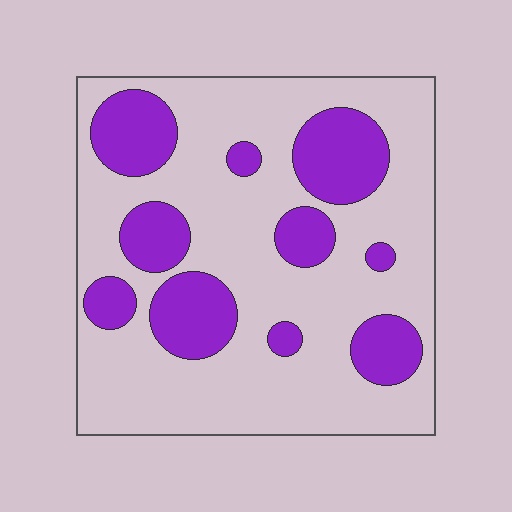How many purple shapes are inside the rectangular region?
10.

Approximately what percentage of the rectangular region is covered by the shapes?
Approximately 30%.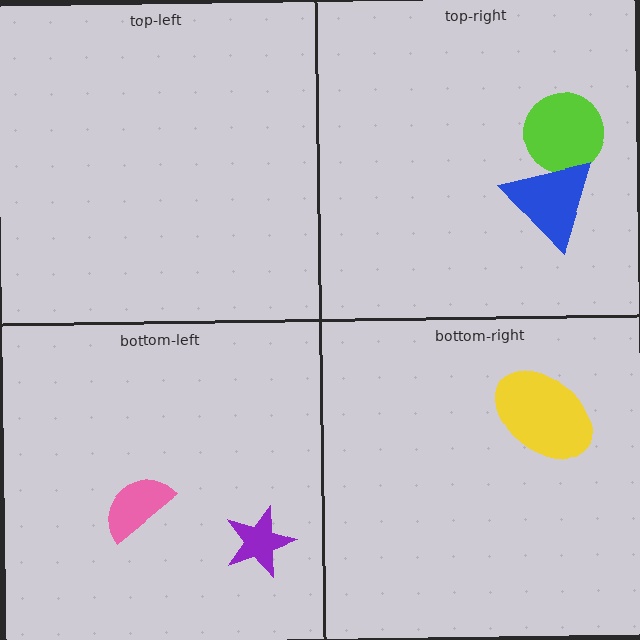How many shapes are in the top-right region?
2.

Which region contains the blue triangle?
The top-right region.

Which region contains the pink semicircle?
The bottom-left region.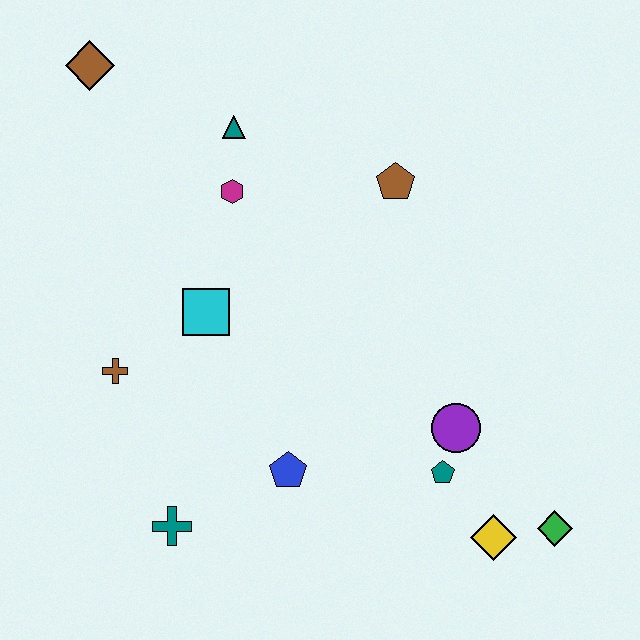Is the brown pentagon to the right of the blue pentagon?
Yes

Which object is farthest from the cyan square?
The green diamond is farthest from the cyan square.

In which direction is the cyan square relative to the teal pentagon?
The cyan square is to the left of the teal pentagon.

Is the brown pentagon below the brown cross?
No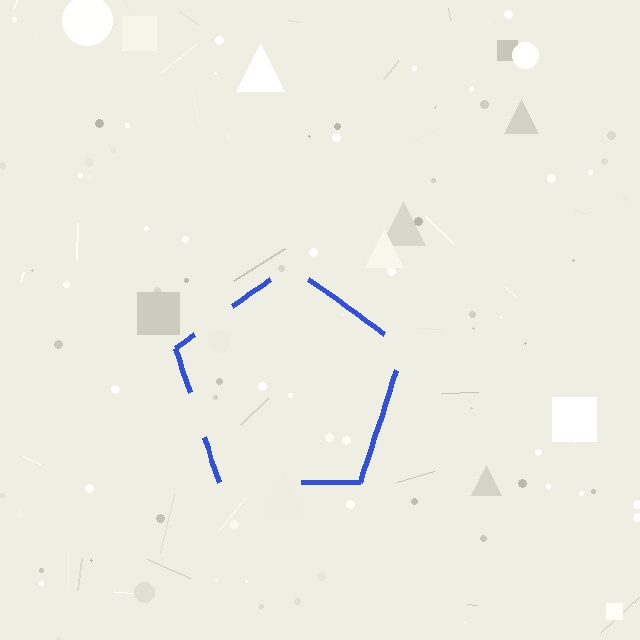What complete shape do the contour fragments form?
The contour fragments form a pentagon.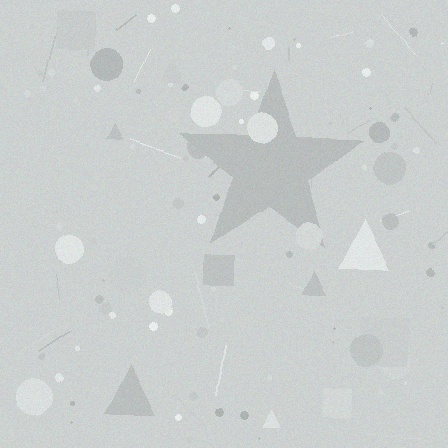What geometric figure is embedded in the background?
A star is embedded in the background.